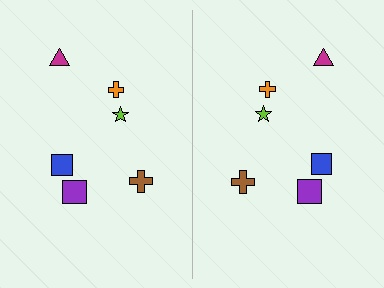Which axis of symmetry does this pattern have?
The pattern has a vertical axis of symmetry running through the center of the image.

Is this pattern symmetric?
Yes, this pattern has bilateral (reflection) symmetry.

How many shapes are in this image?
There are 12 shapes in this image.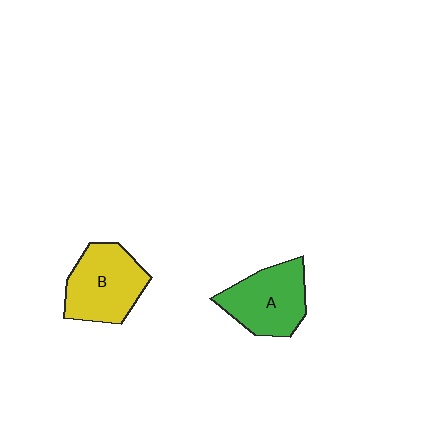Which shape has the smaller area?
Shape A (green).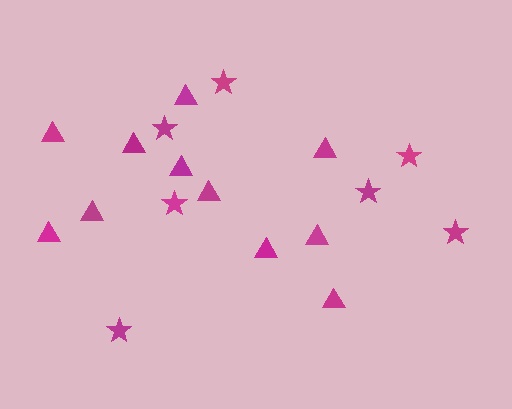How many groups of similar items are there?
There are 2 groups: one group of stars (7) and one group of triangles (11).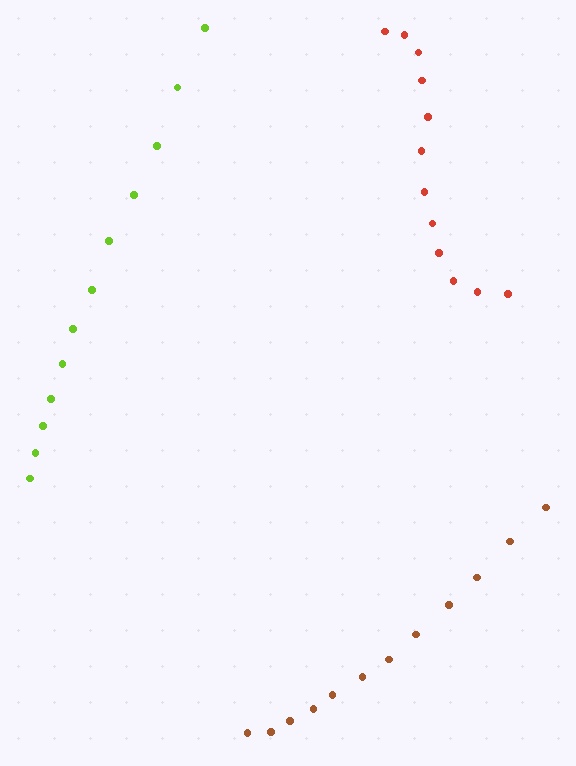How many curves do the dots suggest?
There are 3 distinct paths.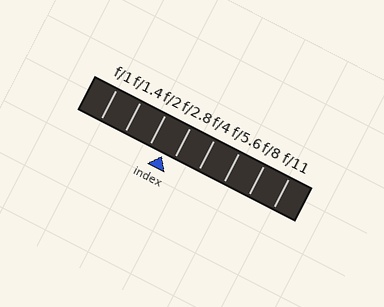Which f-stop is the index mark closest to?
The index mark is closest to f/2.8.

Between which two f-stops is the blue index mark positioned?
The index mark is between f/2 and f/2.8.